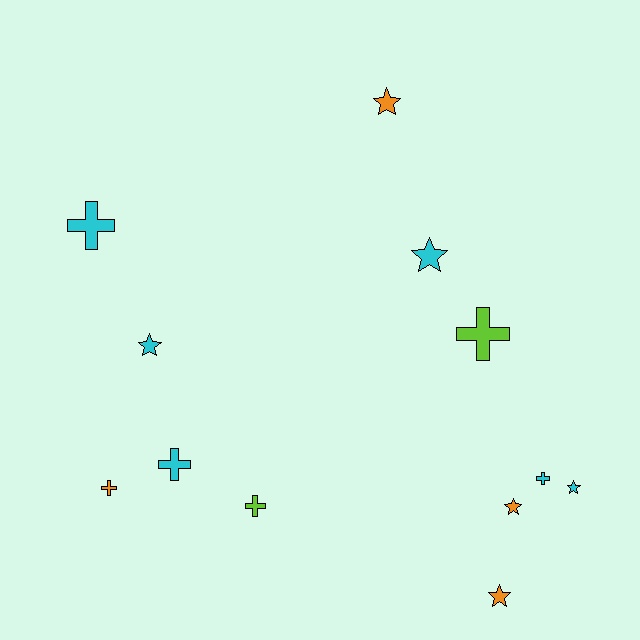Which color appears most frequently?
Cyan, with 6 objects.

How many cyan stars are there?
There are 3 cyan stars.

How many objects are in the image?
There are 12 objects.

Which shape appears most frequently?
Cross, with 6 objects.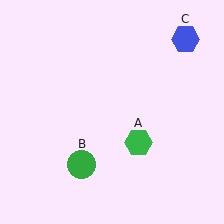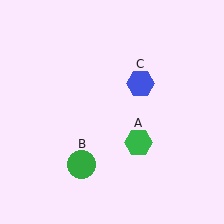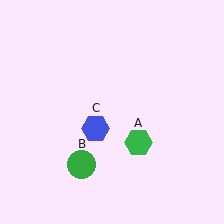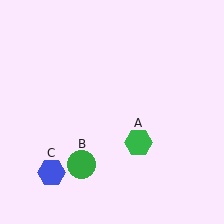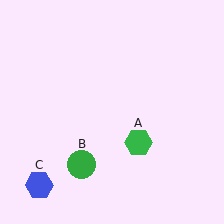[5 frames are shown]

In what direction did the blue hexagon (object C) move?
The blue hexagon (object C) moved down and to the left.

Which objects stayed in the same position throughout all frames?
Green hexagon (object A) and green circle (object B) remained stationary.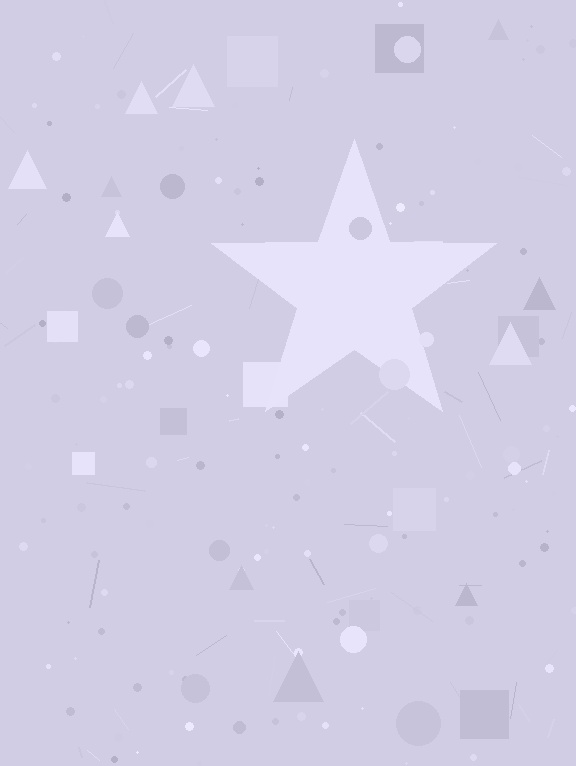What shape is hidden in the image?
A star is hidden in the image.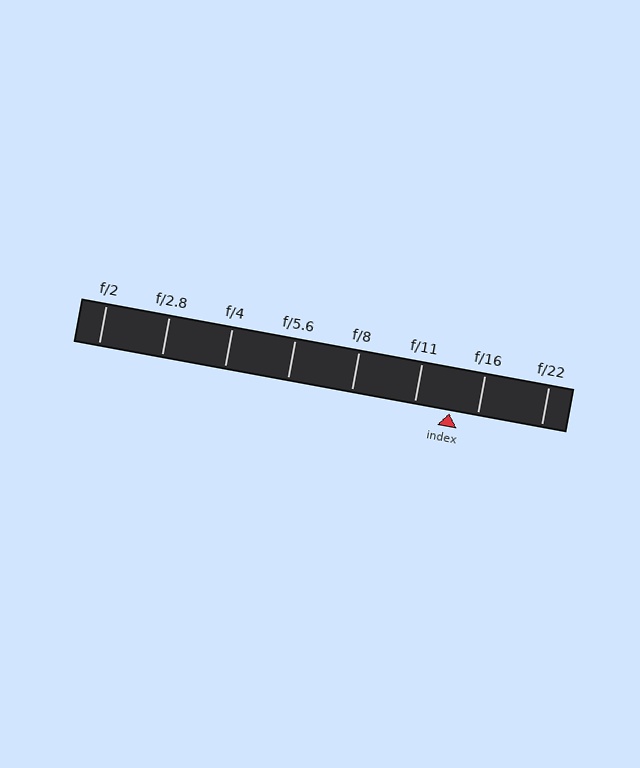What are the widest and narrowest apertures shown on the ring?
The widest aperture shown is f/2 and the narrowest is f/22.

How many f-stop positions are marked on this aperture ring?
There are 8 f-stop positions marked.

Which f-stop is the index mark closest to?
The index mark is closest to f/16.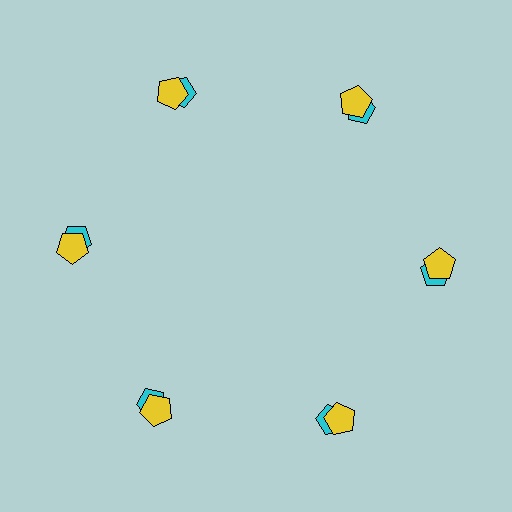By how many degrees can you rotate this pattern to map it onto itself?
The pattern maps onto itself every 60 degrees of rotation.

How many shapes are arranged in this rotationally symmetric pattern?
There are 12 shapes, arranged in 6 groups of 2.